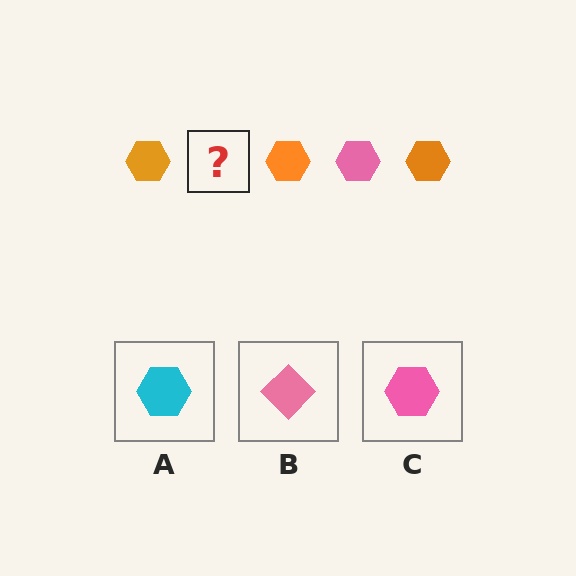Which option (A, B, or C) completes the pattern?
C.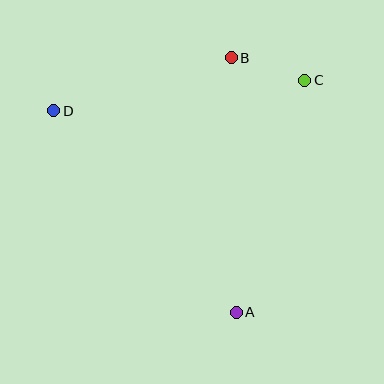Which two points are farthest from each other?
Points A and D are farthest from each other.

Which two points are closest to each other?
Points B and C are closest to each other.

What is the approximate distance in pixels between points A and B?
The distance between A and B is approximately 255 pixels.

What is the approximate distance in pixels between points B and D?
The distance between B and D is approximately 185 pixels.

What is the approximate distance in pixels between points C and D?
The distance between C and D is approximately 252 pixels.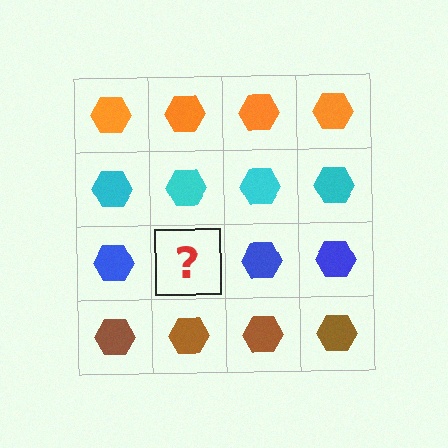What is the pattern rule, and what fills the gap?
The rule is that each row has a consistent color. The gap should be filled with a blue hexagon.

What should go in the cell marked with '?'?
The missing cell should contain a blue hexagon.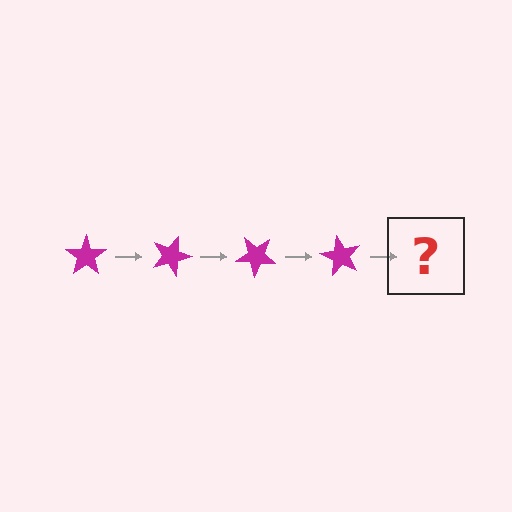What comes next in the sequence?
The next element should be a magenta star rotated 80 degrees.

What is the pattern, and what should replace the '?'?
The pattern is that the star rotates 20 degrees each step. The '?' should be a magenta star rotated 80 degrees.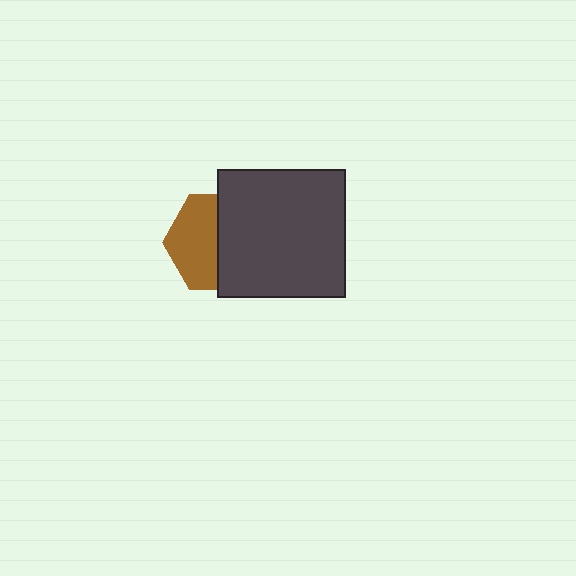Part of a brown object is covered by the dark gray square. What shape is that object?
It is a hexagon.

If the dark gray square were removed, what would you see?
You would see the complete brown hexagon.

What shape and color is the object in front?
The object in front is a dark gray square.